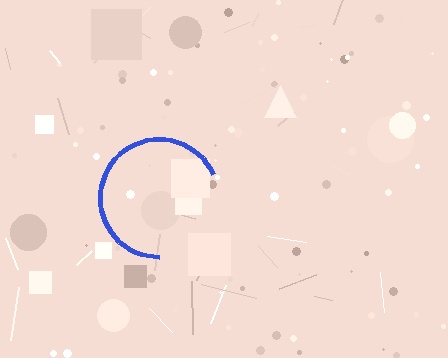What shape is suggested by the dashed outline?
The dashed outline suggests a circle.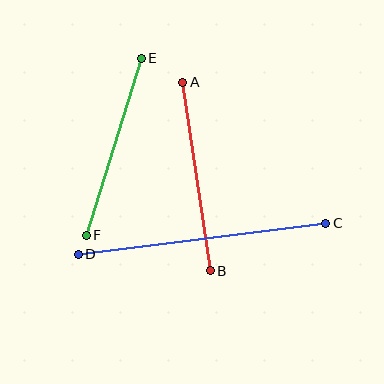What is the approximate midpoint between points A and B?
The midpoint is at approximately (197, 177) pixels.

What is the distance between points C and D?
The distance is approximately 249 pixels.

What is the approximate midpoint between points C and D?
The midpoint is at approximately (202, 239) pixels.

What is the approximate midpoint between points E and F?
The midpoint is at approximately (114, 147) pixels.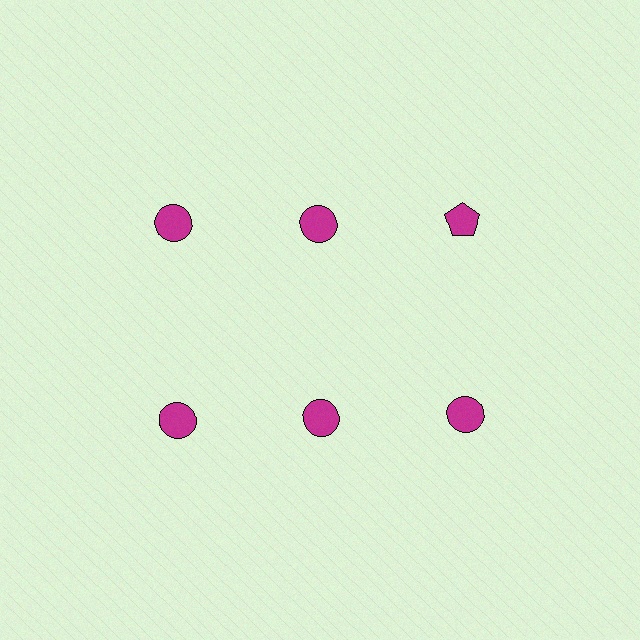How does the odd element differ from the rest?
It has a different shape: pentagon instead of circle.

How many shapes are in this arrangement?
There are 6 shapes arranged in a grid pattern.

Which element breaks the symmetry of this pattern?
The magenta pentagon in the top row, center column breaks the symmetry. All other shapes are magenta circles.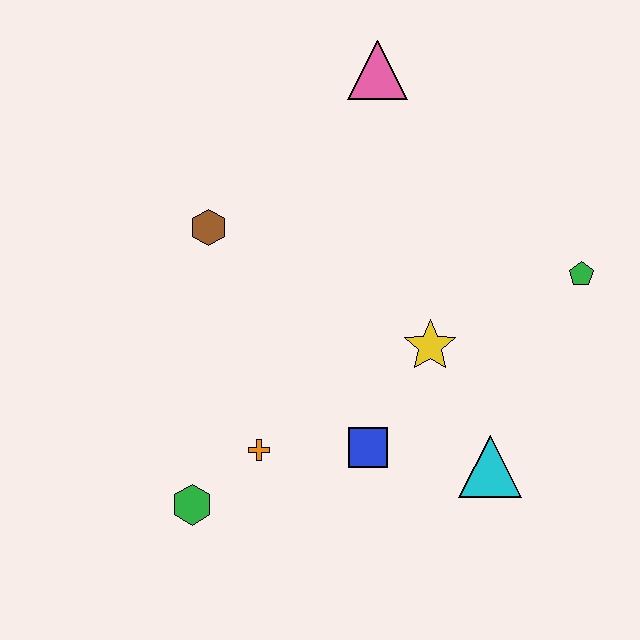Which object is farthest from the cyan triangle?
The pink triangle is farthest from the cyan triangle.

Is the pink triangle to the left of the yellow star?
Yes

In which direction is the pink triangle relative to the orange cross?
The pink triangle is above the orange cross.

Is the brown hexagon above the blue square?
Yes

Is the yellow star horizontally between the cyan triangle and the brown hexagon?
Yes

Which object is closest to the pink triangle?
The brown hexagon is closest to the pink triangle.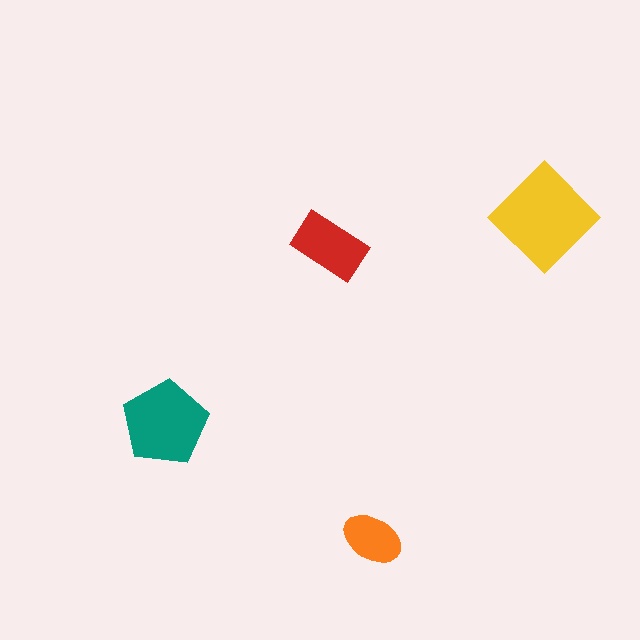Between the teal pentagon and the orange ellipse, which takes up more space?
The teal pentagon.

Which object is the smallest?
The orange ellipse.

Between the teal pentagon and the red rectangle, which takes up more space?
The teal pentagon.